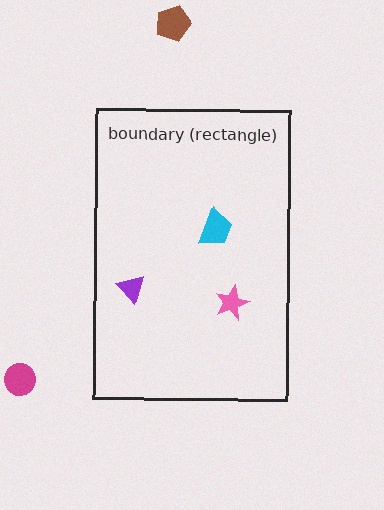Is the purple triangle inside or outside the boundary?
Inside.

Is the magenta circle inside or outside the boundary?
Outside.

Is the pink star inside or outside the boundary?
Inside.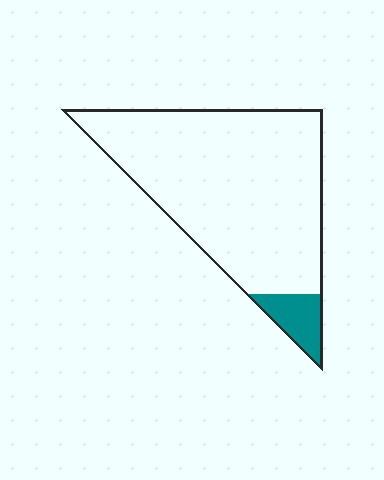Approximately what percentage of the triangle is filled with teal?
Approximately 10%.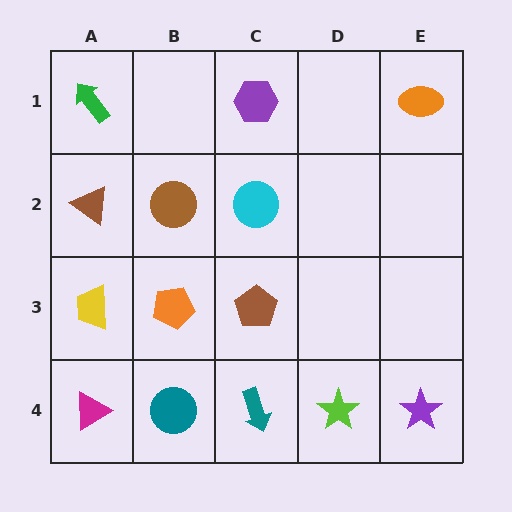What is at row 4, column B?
A teal circle.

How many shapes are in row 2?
3 shapes.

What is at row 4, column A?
A magenta triangle.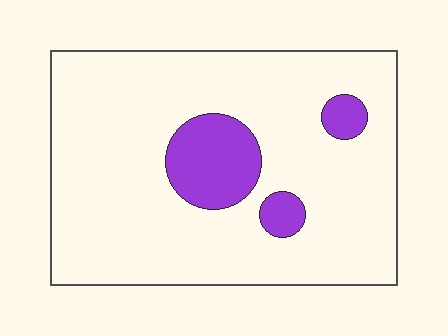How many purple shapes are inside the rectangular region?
3.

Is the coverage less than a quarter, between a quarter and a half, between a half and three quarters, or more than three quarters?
Less than a quarter.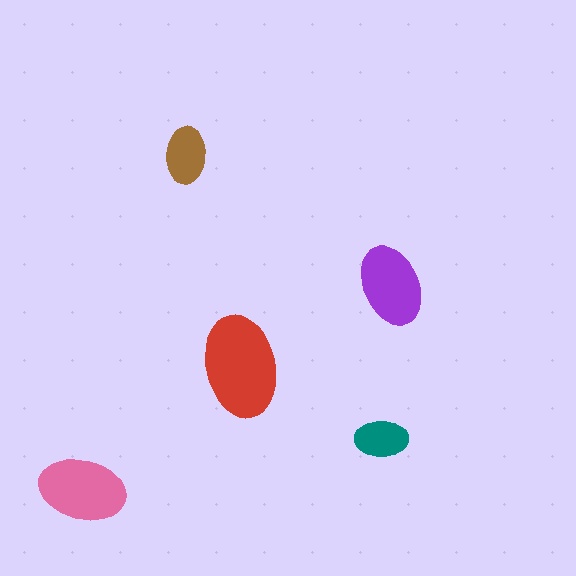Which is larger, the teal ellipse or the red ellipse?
The red one.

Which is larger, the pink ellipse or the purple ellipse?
The pink one.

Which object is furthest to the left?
The pink ellipse is leftmost.